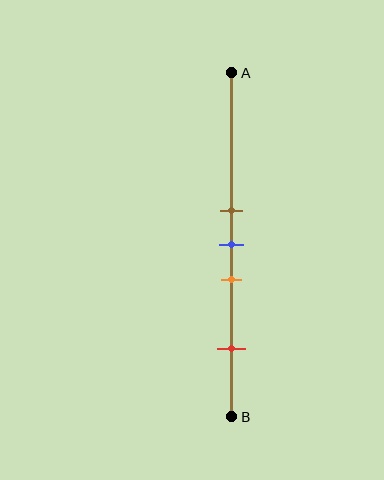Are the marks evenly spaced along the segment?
No, the marks are not evenly spaced.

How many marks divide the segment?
There are 4 marks dividing the segment.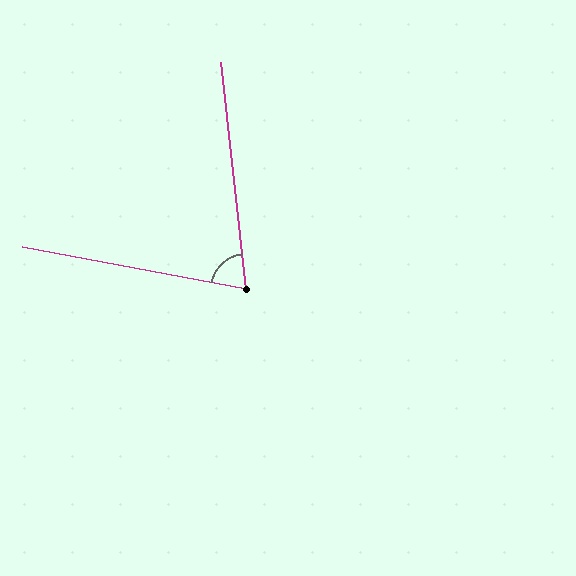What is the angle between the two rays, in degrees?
Approximately 73 degrees.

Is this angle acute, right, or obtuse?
It is acute.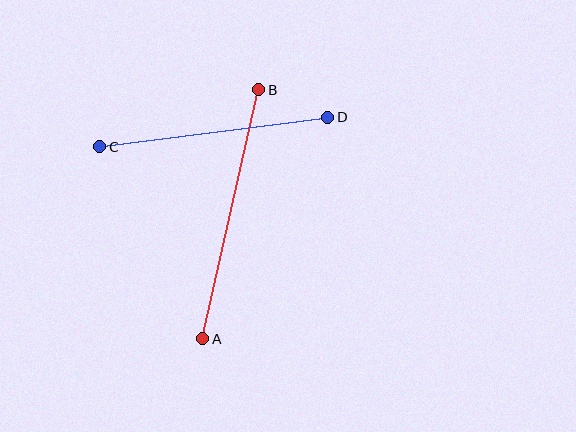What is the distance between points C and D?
The distance is approximately 230 pixels.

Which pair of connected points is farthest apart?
Points A and B are farthest apart.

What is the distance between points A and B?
The distance is approximately 255 pixels.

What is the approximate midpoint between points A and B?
The midpoint is at approximately (231, 214) pixels.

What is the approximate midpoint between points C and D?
The midpoint is at approximately (214, 132) pixels.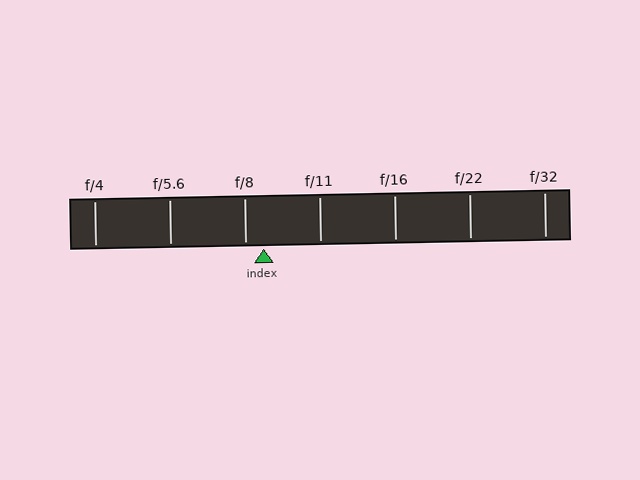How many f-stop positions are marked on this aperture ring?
There are 7 f-stop positions marked.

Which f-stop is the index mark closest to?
The index mark is closest to f/8.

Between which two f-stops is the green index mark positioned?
The index mark is between f/8 and f/11.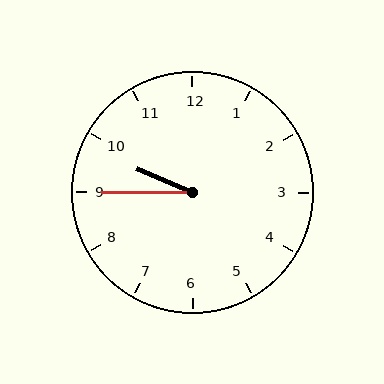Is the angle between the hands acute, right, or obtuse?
It is acute.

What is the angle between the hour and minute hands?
Approximately 22 degrees.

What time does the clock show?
9:45.